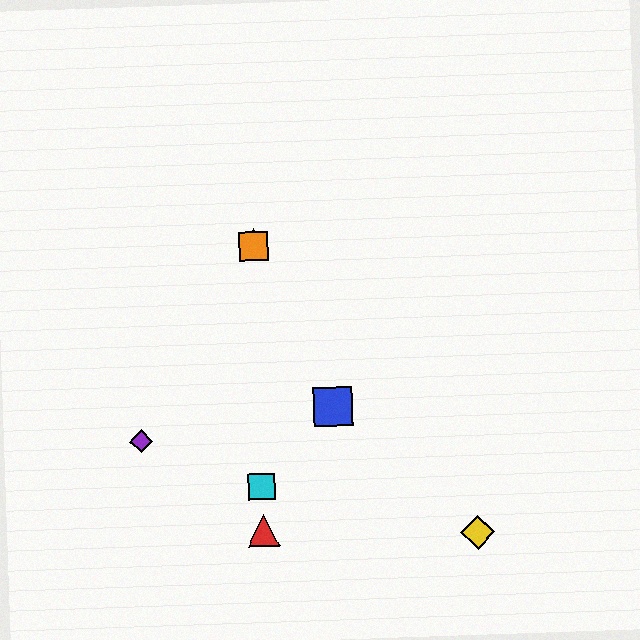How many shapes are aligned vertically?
4 shapes (the red triangle, the green triangle, the orange square, the cyan square) are aligned vertically.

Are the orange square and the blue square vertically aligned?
No, the orange square is at x≈254 and the blue square is at x≈333.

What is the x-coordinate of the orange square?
The orange square is at x≈254.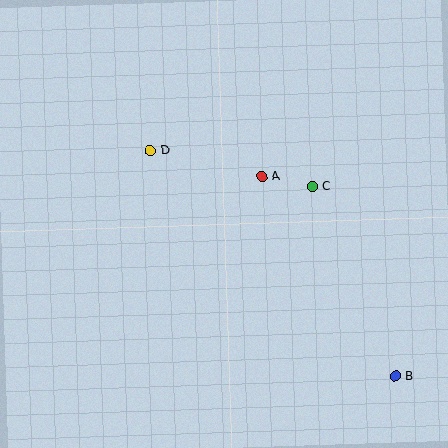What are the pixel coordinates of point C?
Point C is at (312, 186).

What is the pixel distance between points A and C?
The distance between A and C is 51 pixels.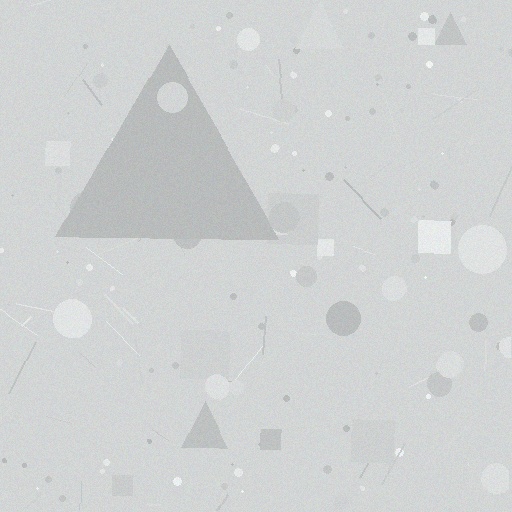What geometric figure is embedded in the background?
A triangle is embedded in the background.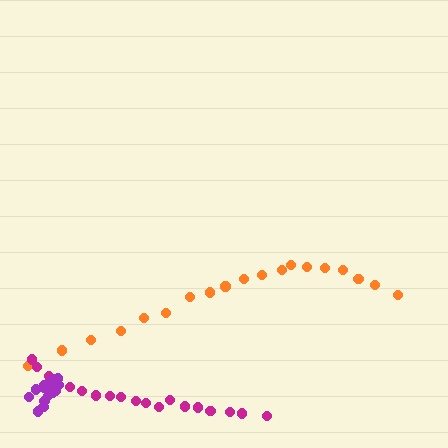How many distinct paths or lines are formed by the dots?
There are 3 distinct paths.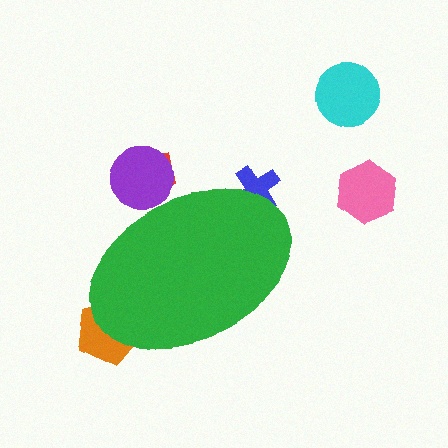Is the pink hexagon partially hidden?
No, the pink hexagon is fully visible.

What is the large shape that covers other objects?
A green ellipse.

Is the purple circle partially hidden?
Yes, the purple circle is partially hidden behind the green ellipse.